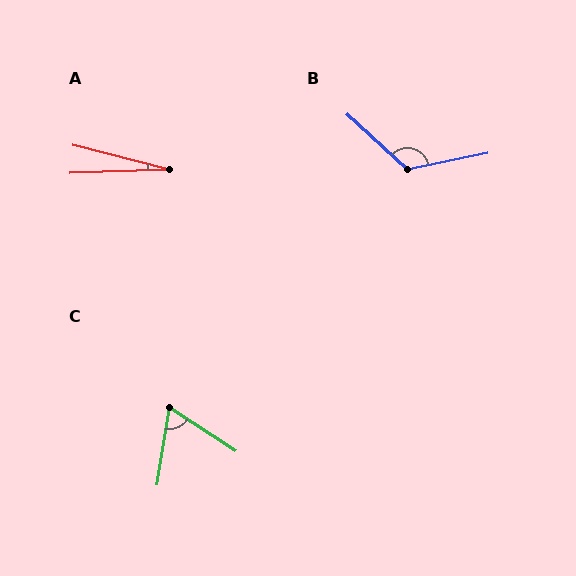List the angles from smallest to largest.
A (16°), C (66°), B (125°).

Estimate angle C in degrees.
Approximately 66 degrees.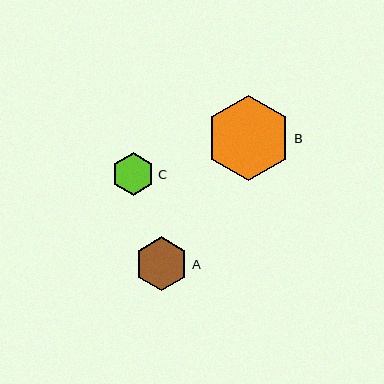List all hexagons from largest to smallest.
From largest to smallest: B, A, C.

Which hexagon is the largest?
Hexagon B is the largest with a size of approximately 85 pixels.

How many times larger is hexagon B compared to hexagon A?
Hexagon B is approximately 1.6 times the size of hexagon A.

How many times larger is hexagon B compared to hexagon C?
Hexagon B is approximately 2.0 times the size of hexagon C.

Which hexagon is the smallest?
Hexagon C is the smallest with a size of approximately 42 pixels.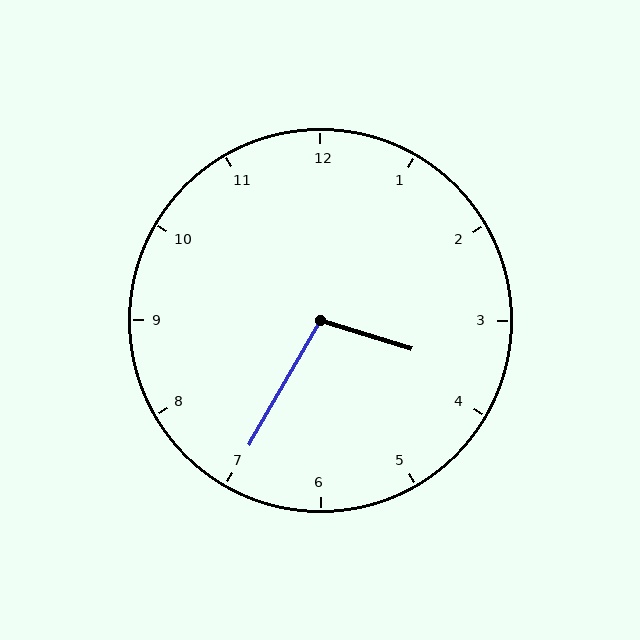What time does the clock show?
3:35.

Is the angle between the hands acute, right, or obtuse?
It is obtuse.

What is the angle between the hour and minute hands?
Approximately 102 degrees.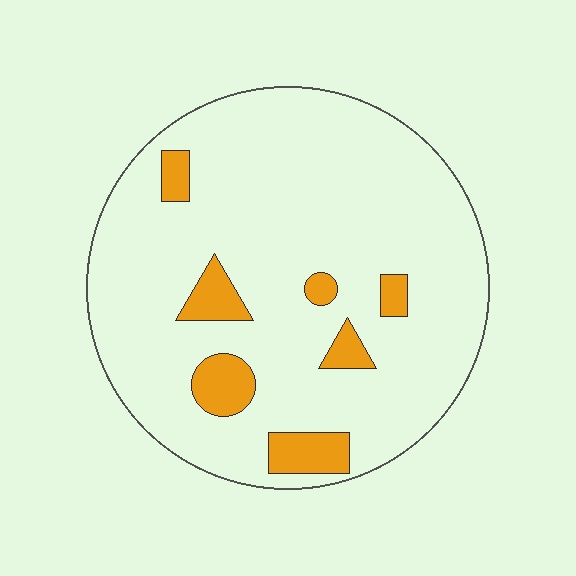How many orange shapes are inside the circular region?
7.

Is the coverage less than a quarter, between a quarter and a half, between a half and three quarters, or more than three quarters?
Less than a quarter.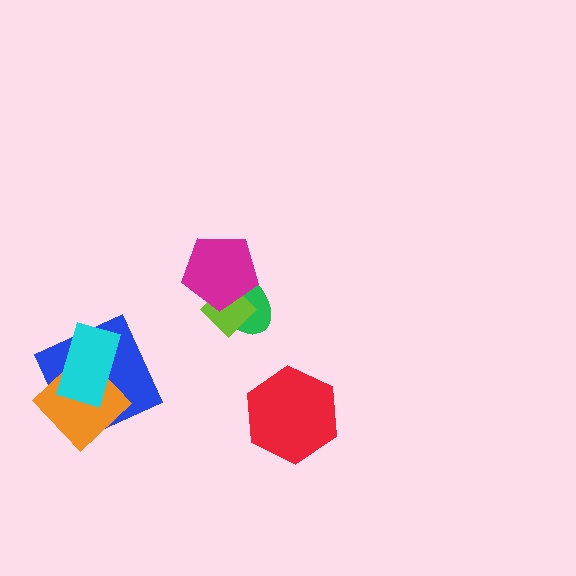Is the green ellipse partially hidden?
Yes, it is partially covered by another shape.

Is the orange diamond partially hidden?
Yes, it is partially covered by another shape.